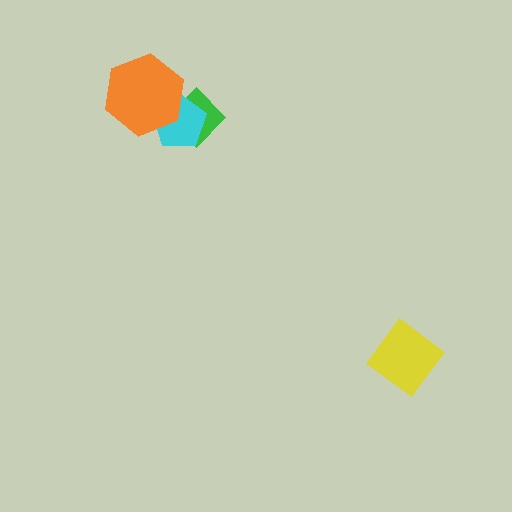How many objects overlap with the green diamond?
2 objects overlap with the green diamond.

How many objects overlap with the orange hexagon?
2 objects overlap with the orange hexagon.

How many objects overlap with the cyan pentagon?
2 objects overlap with the cyan pentagon.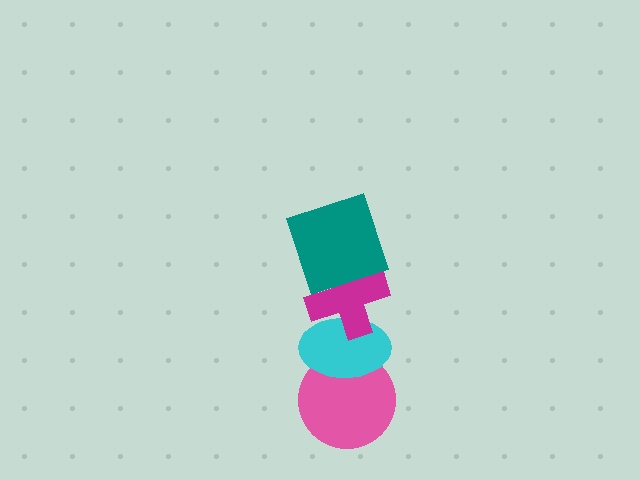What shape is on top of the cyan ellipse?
The magenta cross is on top of the cyan ellipse.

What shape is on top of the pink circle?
The cyan ellipse is on top of the pink circle.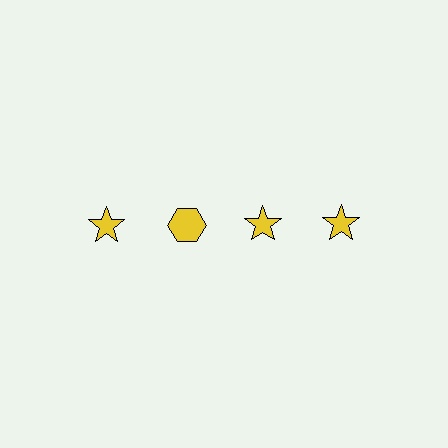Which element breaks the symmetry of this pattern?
The yellow hexagon in the top row, second from left column breaks the symmetry. All other shapes are yellow stars.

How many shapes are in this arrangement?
There are 4 shapes arranged in a grid pattern.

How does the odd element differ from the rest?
It has a different shape: hexagon instead of star.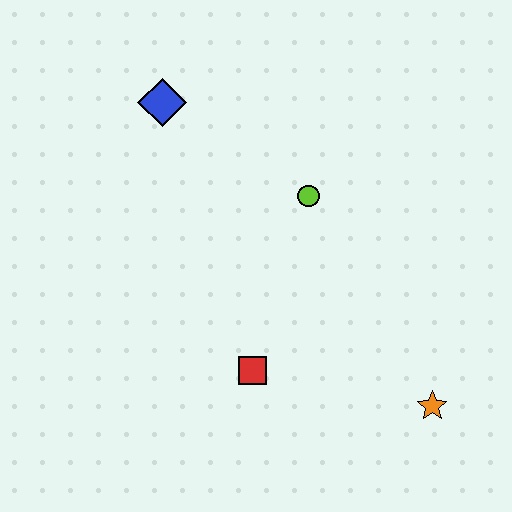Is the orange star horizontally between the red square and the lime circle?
No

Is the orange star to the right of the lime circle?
Yes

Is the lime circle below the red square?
No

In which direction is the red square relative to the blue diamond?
The red square is below the blue diamond.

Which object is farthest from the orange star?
The blue diamond is farthest from the orange star.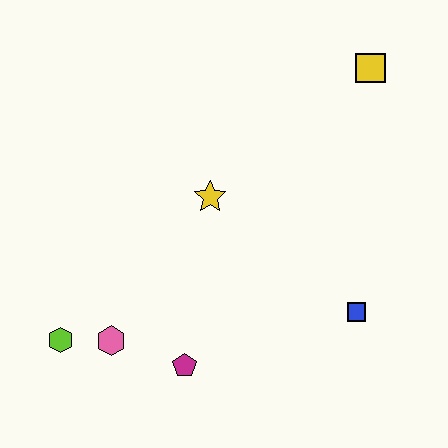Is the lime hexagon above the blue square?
No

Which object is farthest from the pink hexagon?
The yellow square is farthest from the pink hexagon.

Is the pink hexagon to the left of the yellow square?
Yes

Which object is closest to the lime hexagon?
The pink hexagon is closest to the lime hexagon.